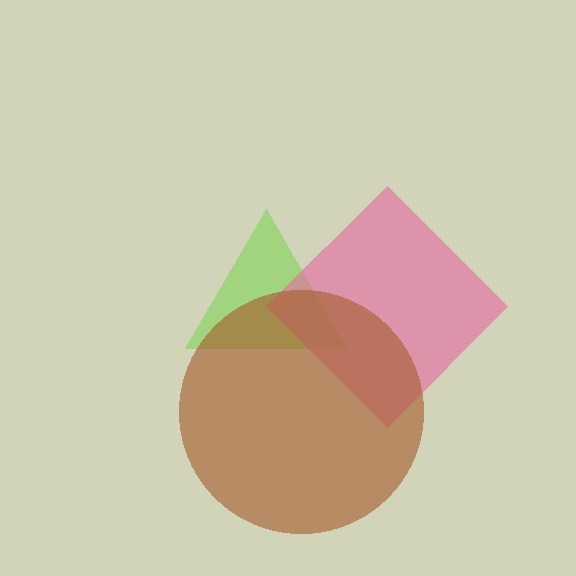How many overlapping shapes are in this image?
There are 3 overlapping shapes in the image.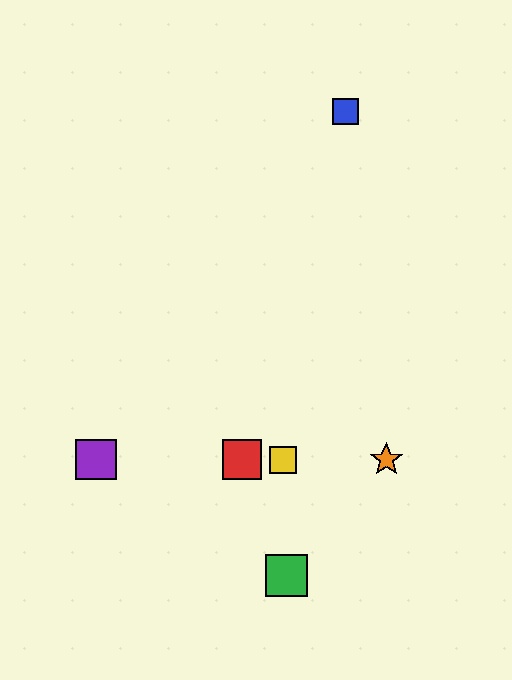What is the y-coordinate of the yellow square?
The yellow square is at y≈460.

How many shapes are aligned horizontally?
4 shapes (the red square, the yellow square, the purple square, the orange star) are aligned horizontally.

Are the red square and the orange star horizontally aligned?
Yes, both are at y≈460.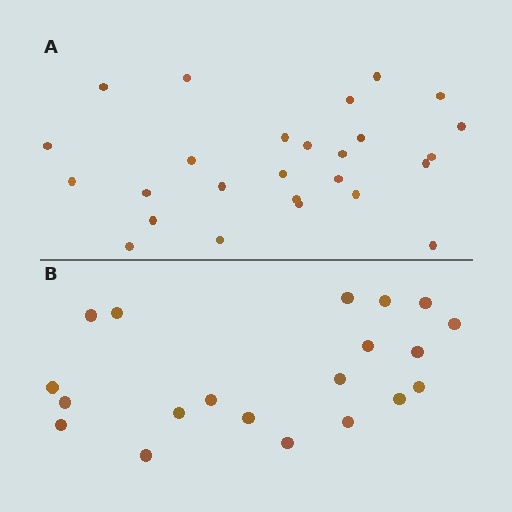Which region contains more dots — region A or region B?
Region A (the top region) has more dots.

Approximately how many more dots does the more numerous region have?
Region A has about 6 more dots than region B.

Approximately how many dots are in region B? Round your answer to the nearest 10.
About 20 dots.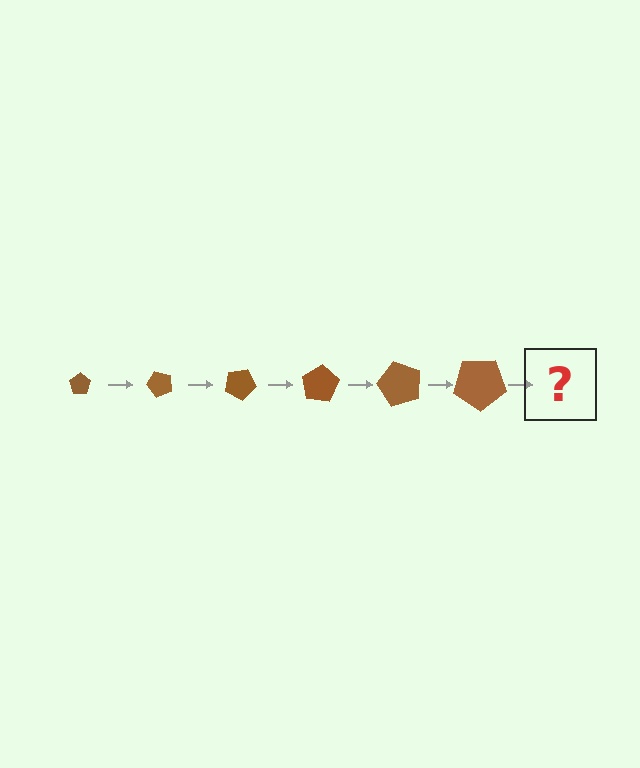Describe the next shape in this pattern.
It should be a pentagon, larger than the previous one and rotated 300 degrees from the start.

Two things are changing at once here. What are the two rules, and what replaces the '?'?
The two rules are that the pentagon grows larger each step and it rotates 50 degrees each step. The '?' should be a pentagon, larger than the previous one and rotated 300 degrees from the start.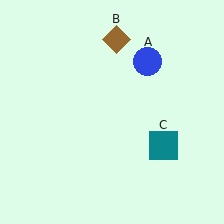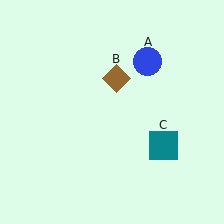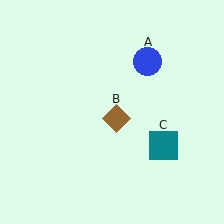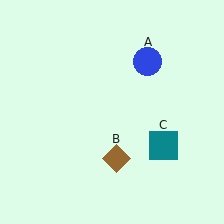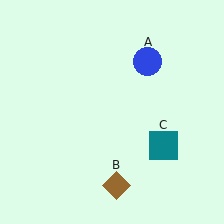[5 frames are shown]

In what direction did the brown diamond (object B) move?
The brown diamond (object B) moved down.